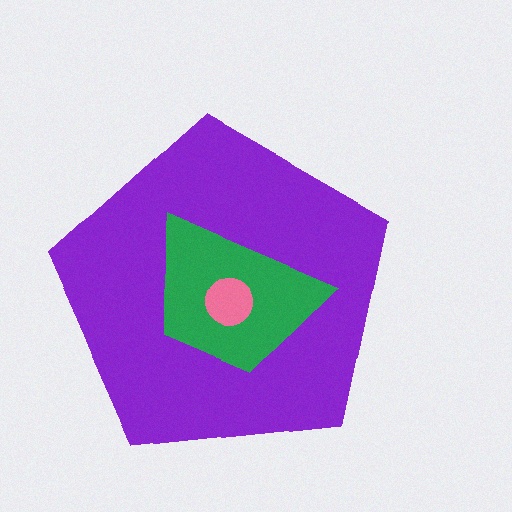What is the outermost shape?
The purple pentagon.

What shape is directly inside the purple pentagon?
The green trapezoid.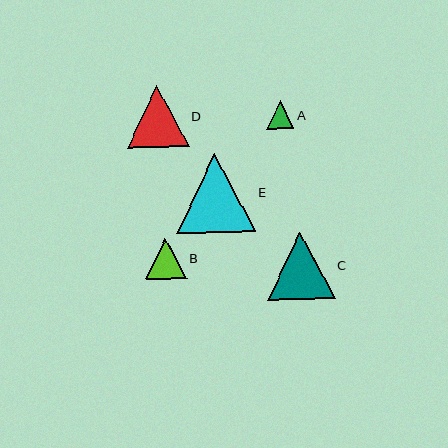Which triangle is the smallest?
Triangle A is the smallest with a size of approximately 27 pixels.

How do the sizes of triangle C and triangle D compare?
Triangle C and triangle D are approximately the same size.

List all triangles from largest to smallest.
From largest to smallest: E, C, D, B, A.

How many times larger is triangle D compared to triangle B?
Triangle D is approximately 1.5 times the size of triangle B.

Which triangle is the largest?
Triangle E is the largest with a size of approximately 79 pixels.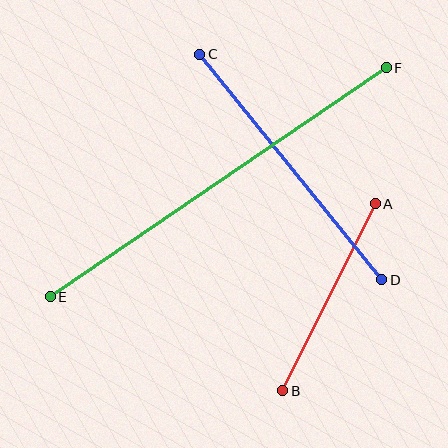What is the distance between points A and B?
The distance is approximately 209 pixels.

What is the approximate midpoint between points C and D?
The midpoint is at approximately (291, 167) pixels.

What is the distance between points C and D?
The distance is approximately 290 pixels.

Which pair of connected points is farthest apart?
Points E and F are farthest apart.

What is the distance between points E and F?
The distance is approximately 406 pixels.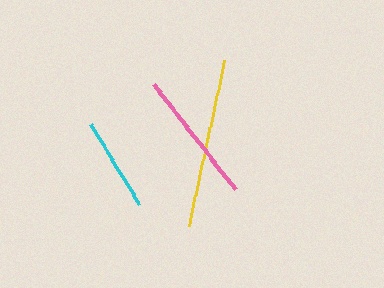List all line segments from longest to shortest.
From longest to shortest: yellow, pink, cyan.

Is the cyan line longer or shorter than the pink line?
The pink line is longer than the cyan line.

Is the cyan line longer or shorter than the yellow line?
The yellow line is longer than the cyan line.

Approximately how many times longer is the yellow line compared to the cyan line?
The yellow line is approximately 1.8 times the length of the cyan line.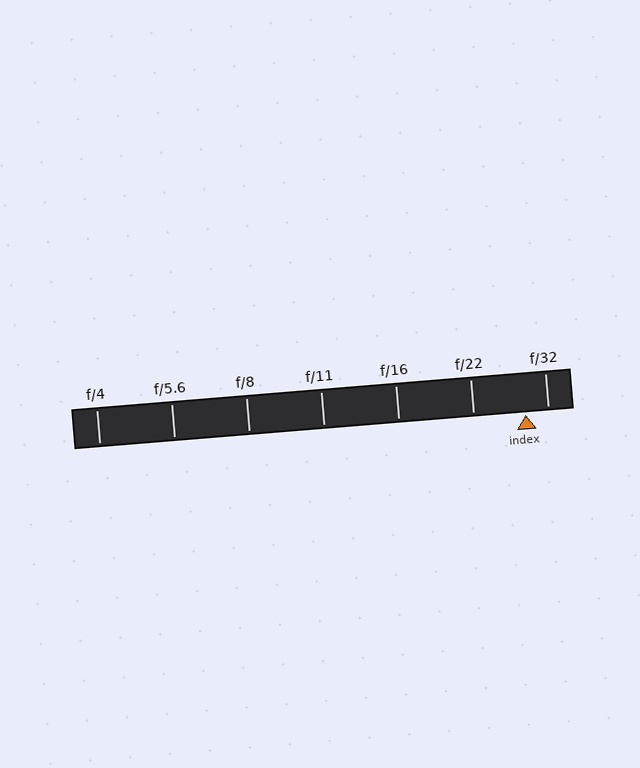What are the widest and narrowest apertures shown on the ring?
The widest aperture shown is f/4 and the narrowest is f/32.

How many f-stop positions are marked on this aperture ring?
There are 7 f-stop positions marked.